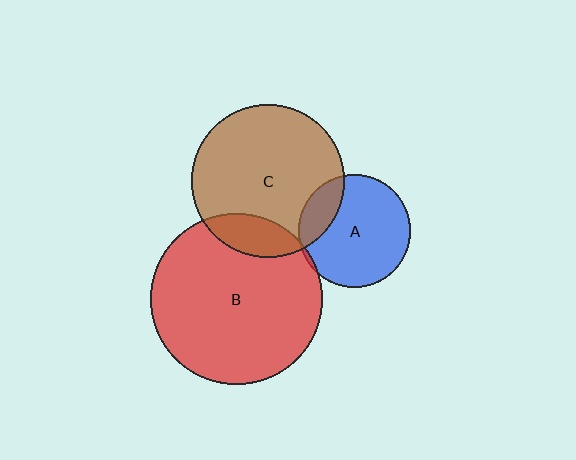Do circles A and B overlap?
Yes.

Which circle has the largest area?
Circle B (red).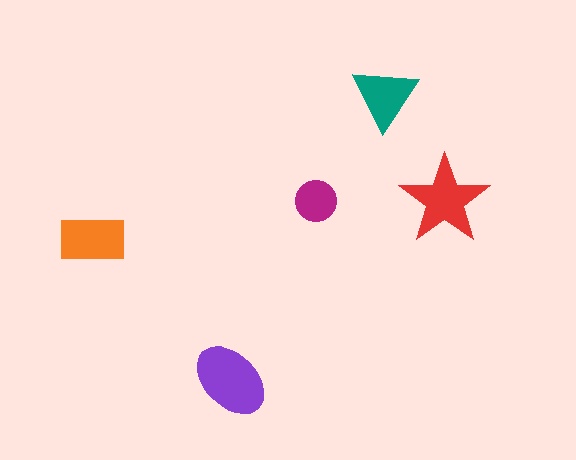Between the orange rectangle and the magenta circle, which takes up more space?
The orange rectangle.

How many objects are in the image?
There are 5 objects in the image.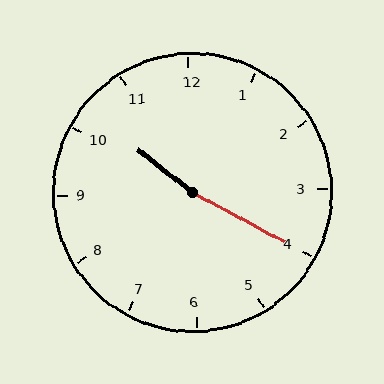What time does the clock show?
10:20.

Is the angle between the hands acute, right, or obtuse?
It is obtuse.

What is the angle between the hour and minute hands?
Approximately 170 degrees.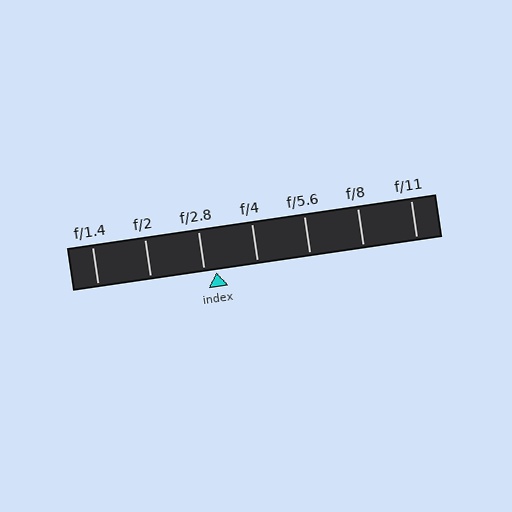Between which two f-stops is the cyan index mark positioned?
The index mark is between f/2.8 and f/4.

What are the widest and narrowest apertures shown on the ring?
The widest aperture shown is f/1.4 and the narrowest is f/11.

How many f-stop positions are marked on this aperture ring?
There are 7 f-stop positions marked.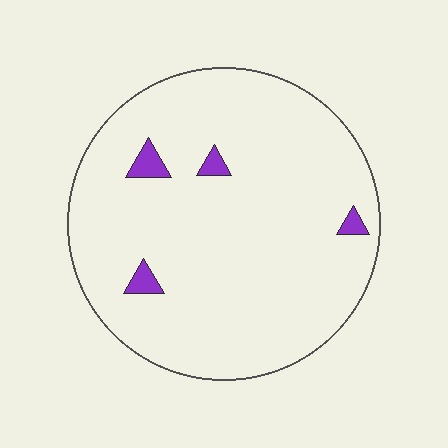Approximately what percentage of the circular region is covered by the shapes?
Approximately 5%.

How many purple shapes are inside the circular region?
4.